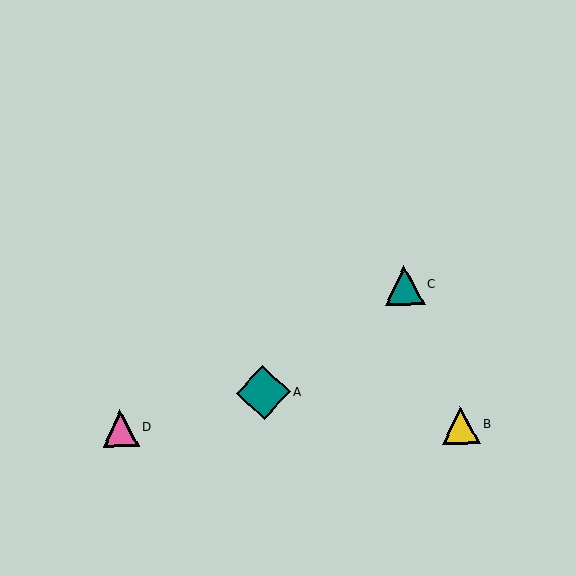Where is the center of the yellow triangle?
The center of the yellow triangle is at (461, 425).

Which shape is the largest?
The teal diamond (labeled A) is the largest.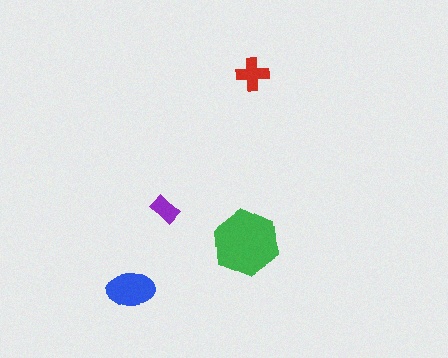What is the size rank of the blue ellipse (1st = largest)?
2nd.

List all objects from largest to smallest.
The green hexagon, the blue ellipse, the red cross, the purple rectangle.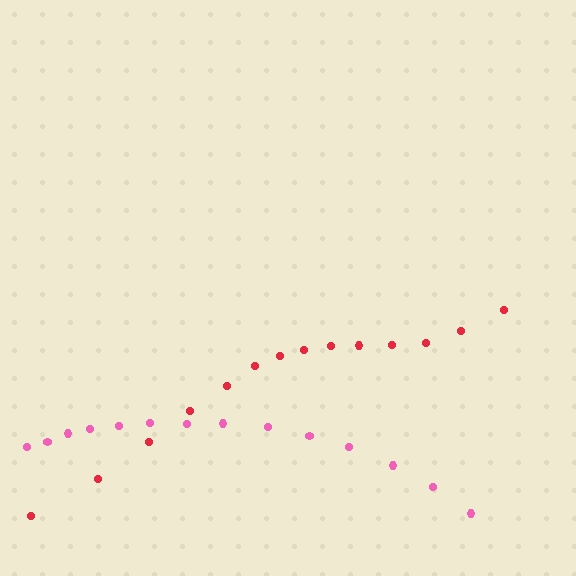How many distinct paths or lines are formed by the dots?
There are 2 distinct paths.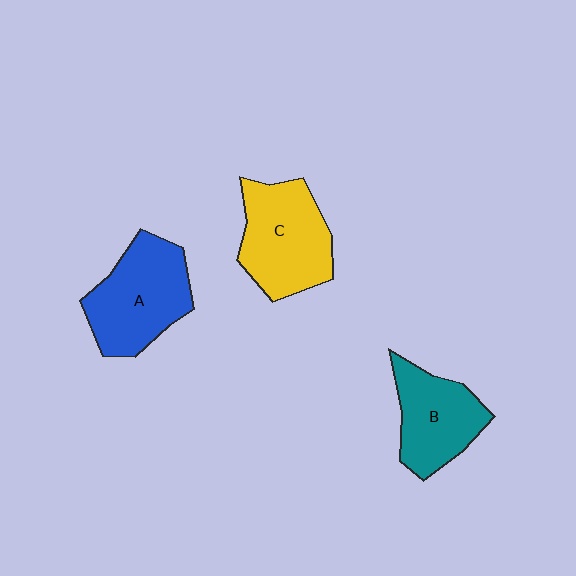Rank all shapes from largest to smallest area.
From largest to smallest: A (blue), C (yellow), B (teal).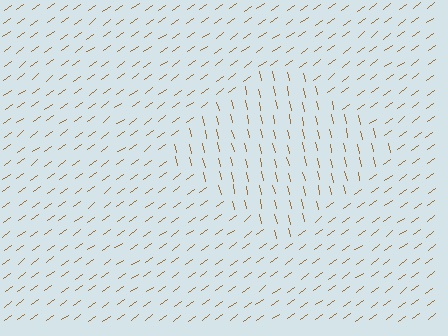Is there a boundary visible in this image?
Yes, there is a texture boundary formed by a change in line orientation.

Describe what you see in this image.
The image is filled with small brown line segments. A diamond region in the image has lines oriented differently from the surrounding lines, creating a visible texture boundary.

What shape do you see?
I see a diamond.